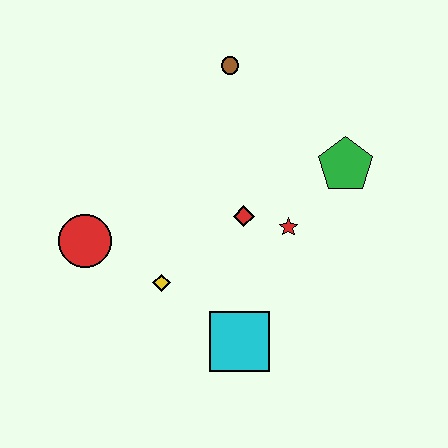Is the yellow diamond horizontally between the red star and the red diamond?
No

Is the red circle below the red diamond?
Yes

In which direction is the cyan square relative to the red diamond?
The cyan square is below the red diamond.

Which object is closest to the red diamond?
The red star is closest to the red diamond.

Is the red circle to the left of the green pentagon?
Yes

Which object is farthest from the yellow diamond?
The brown circle is farthest from the yellow diamond.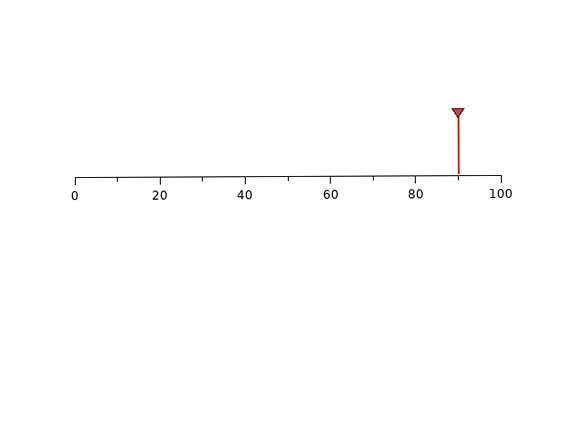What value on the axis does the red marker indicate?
The marker indicates approximately 90.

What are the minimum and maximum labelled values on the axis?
The axis runs from 0 to 100.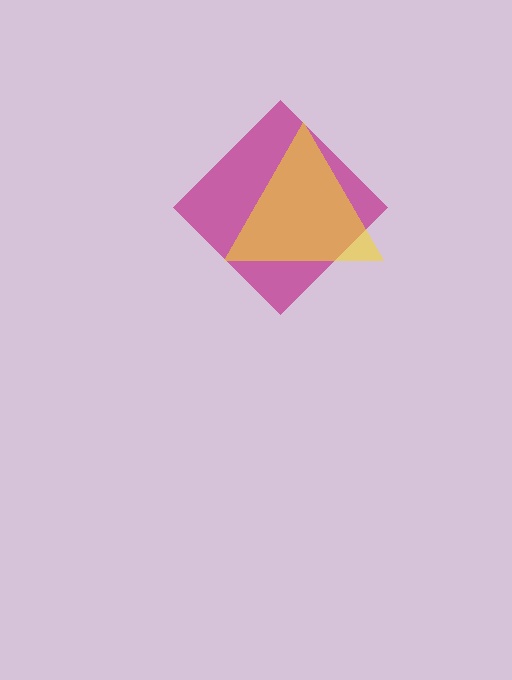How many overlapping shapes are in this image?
There are 2 overlapping shapes in the image.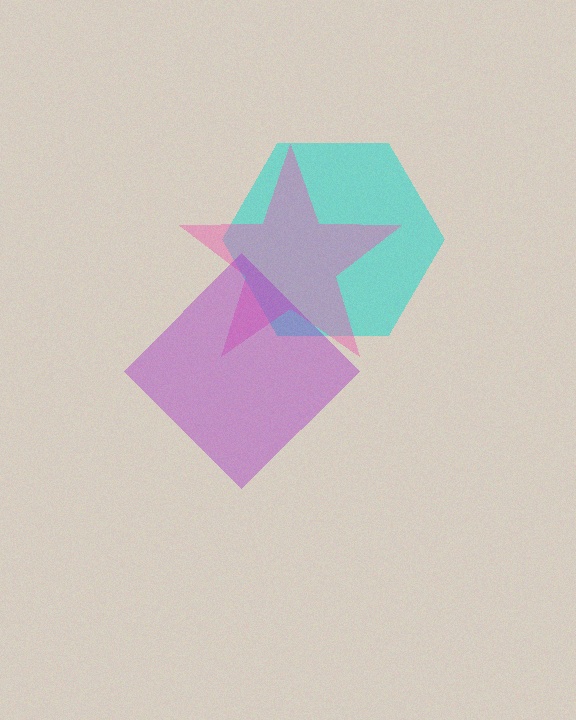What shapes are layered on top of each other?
The layered shapes are: a cyan hexagon, a pink star, a purple diamond.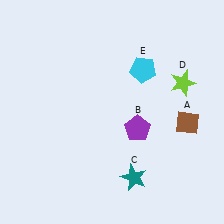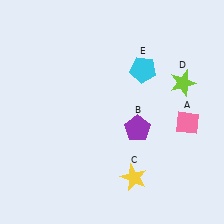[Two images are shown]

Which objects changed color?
A changed from brown to pink. C changed from teal to yellow.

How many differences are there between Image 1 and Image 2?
There are 2 differences between the two images.